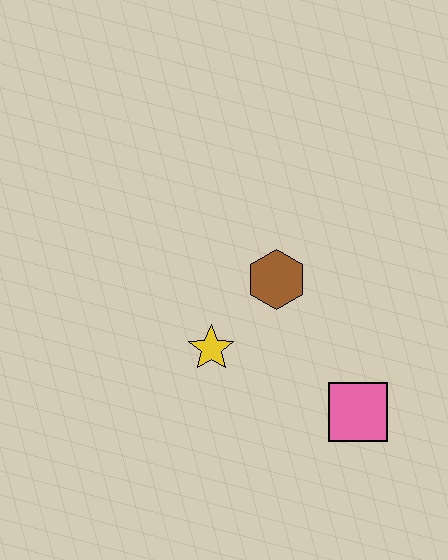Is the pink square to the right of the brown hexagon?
Yes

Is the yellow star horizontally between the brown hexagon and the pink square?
No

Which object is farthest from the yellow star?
The pink square is farthest from the yellow star.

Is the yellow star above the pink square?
Yes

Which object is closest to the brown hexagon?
The yellow star is closest to the brown hexagon.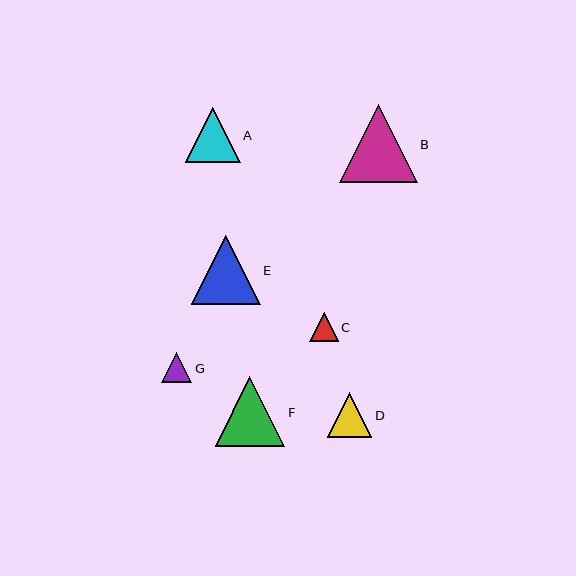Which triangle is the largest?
Triangle B is the largest with a size of approximately 77 pixels.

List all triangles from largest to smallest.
From largest to smallest: B, F, E, A, D, G, C.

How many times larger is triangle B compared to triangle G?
Triangle B is approximately 2.6 times the size of triangle G.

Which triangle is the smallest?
Triangle C is the smallest with a size of approximately 29 pixels.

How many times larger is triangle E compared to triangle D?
Triangle E is approximately 1.6 times the size of triangle D.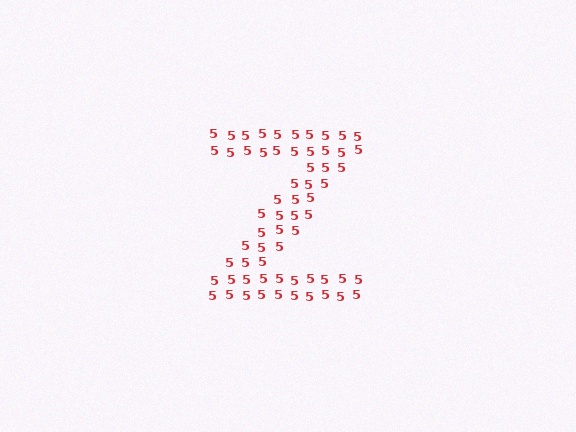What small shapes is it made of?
It is made of small digit 5's.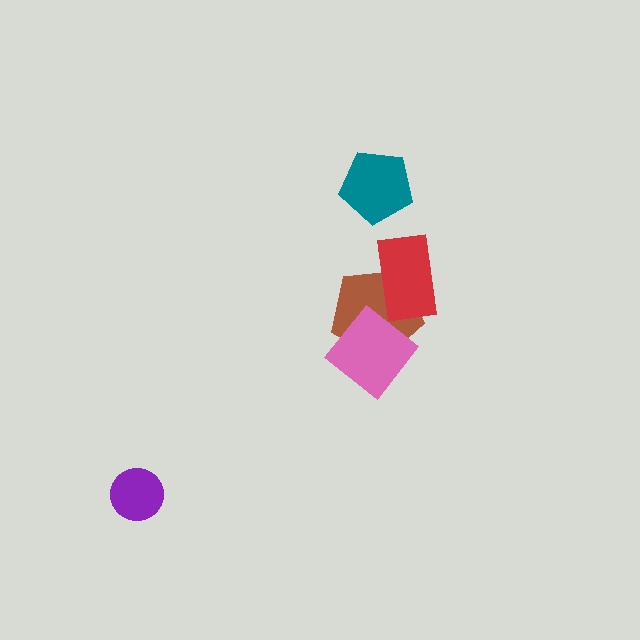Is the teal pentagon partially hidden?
No, no other shape covers it.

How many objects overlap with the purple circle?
0 objects overlap with the purple circle.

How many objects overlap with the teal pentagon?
0 objects overlap with the teal pentagon.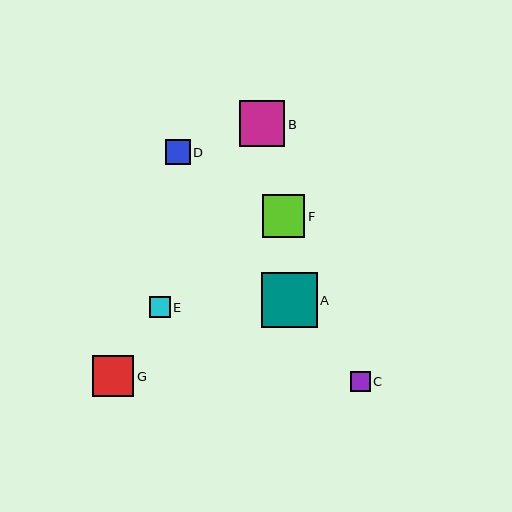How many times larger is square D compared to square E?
Square D is approximately 1.2 times the size of square E.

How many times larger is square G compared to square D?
Square G is approximately 1.7 times the size of square D.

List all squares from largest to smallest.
From largest to smallest: A, B, F, G, D, E, C.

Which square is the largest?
Square A is the largest with a size of approximately 55 pixels.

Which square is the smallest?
Square C is the smallest with a size of approximately 20 pixels.